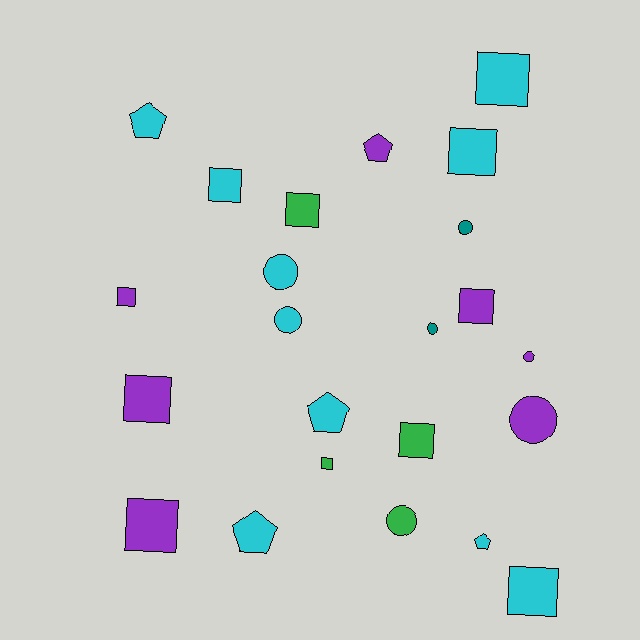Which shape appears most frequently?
Square, with 11 objects.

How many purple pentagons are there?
There is 1 purple pentagon.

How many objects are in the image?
There are 23 objects.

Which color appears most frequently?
Cyan, with 10 objects.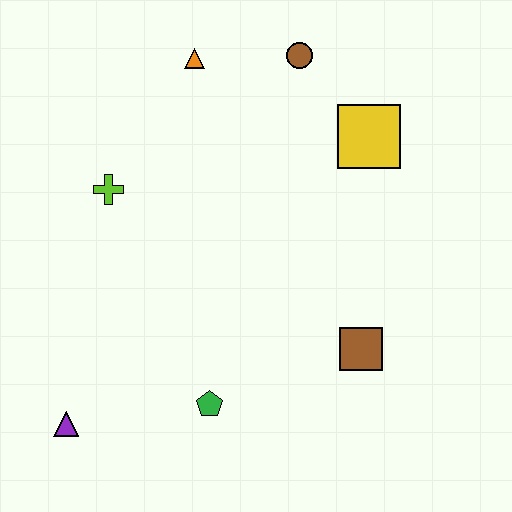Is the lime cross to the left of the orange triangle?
Yes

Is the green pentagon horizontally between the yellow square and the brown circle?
No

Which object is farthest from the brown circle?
The purple triangle is farthest from the brown circle.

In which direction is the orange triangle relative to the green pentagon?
The orange triangle is above the green pentagon.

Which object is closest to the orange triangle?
The brown circle is closest to the orange triangle.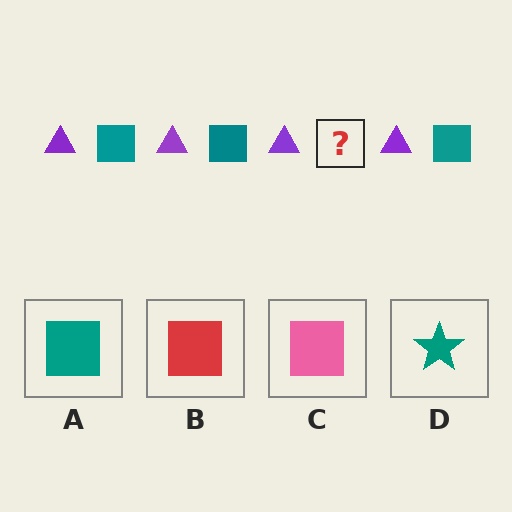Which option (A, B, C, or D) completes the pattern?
A.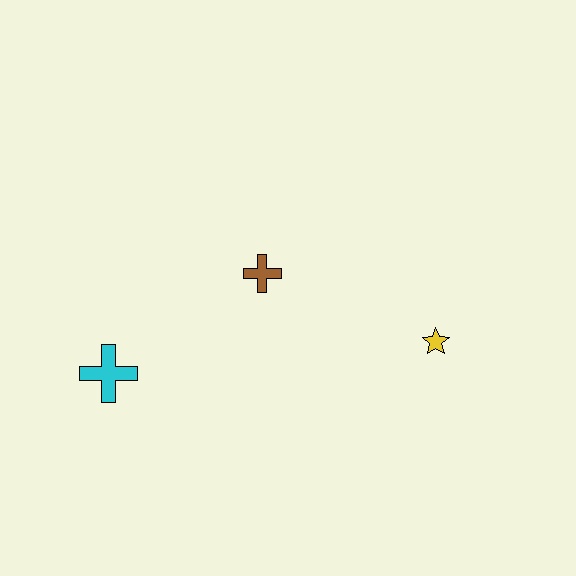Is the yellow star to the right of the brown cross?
Yes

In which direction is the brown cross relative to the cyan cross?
The brown cross is to the right of the cyan cross.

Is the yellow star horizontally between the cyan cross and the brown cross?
No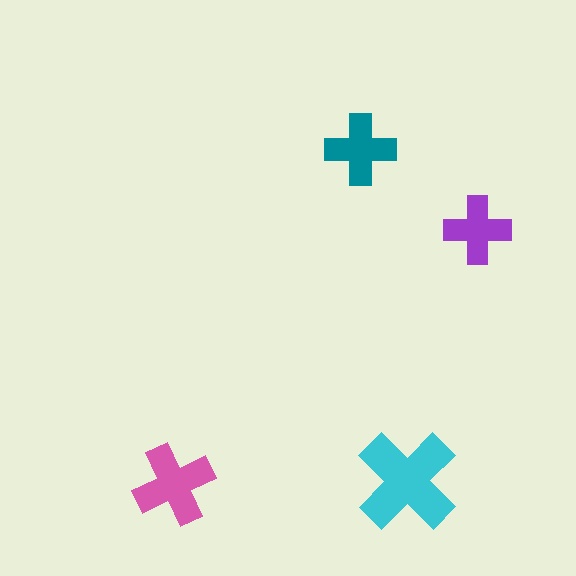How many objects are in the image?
There are 4 objects in the image.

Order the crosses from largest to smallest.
the cyan one, the pink one, the teal one, the purple one.